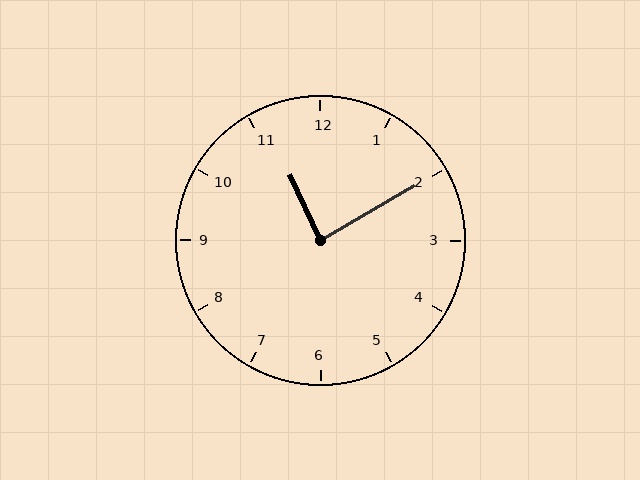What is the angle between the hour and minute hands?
Approximately 85 degrees.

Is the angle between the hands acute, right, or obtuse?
It is right.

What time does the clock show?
11:10.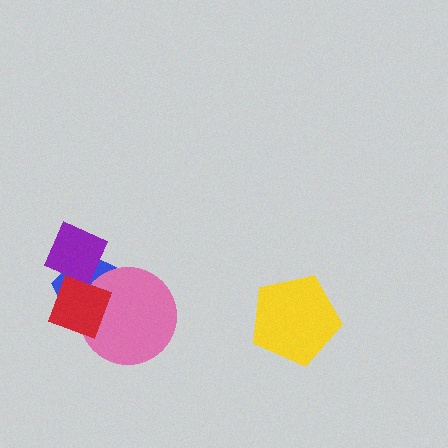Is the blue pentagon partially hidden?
Yes, it is partially covered by another shape.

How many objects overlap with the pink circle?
2 objects overlap with the pink circle.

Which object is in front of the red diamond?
The purple diamond is in front of the red diamond.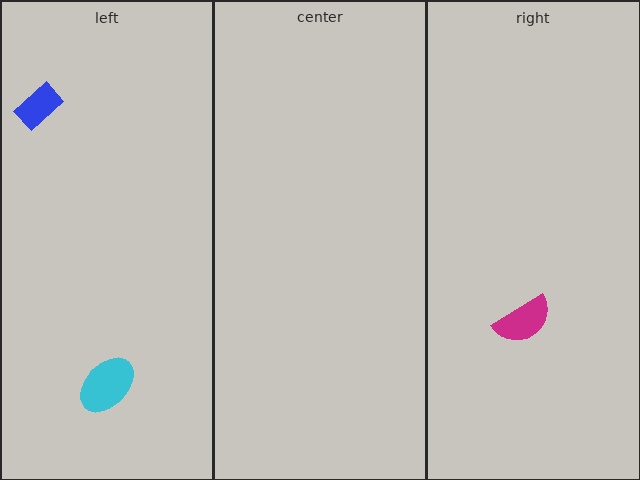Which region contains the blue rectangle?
The left region.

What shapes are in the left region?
The blue rectangle, the cyan ellipse.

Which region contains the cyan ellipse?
The left region.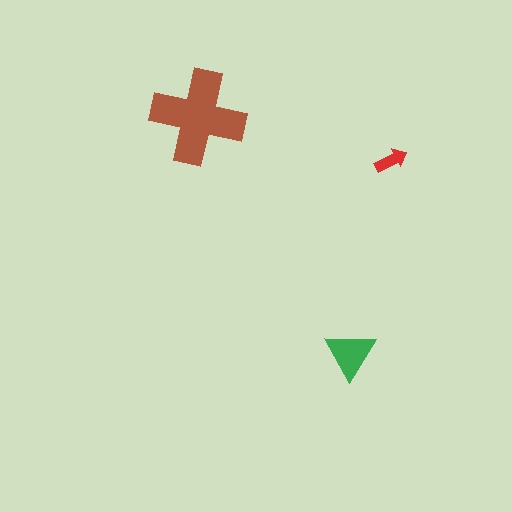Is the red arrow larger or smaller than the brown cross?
Smaller.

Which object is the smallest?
The red arrow.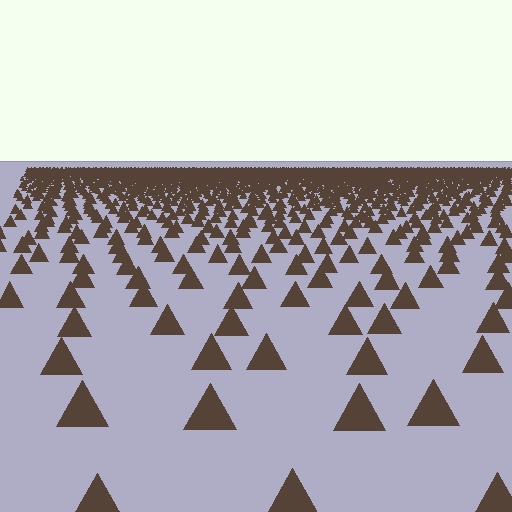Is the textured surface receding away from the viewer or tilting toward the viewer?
The surface is receding away from the viewer. Texture elements get smaller and denser toward the top.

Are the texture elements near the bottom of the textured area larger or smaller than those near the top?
Larger. Near the bottom, elements are closer to the viewer and appear at a bigger on-screen size.